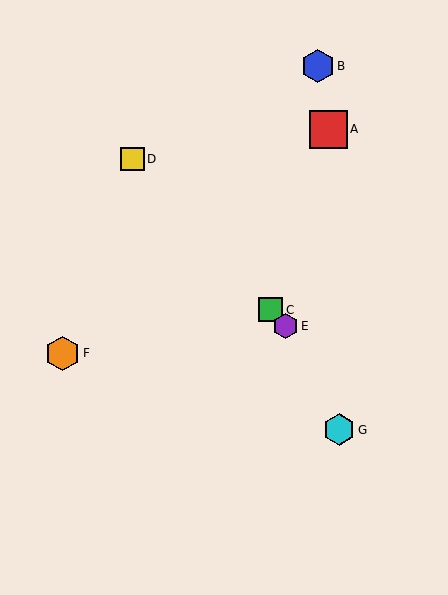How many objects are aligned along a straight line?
3 objects (C, D, E) are aligned along a straight line.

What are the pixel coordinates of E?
Object E is at (285, 326).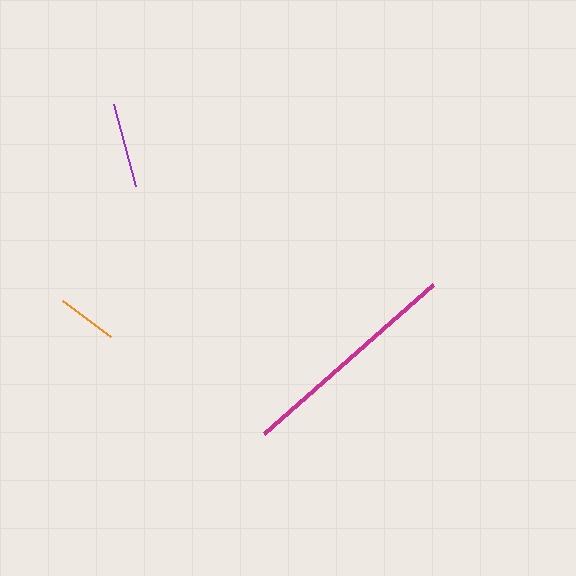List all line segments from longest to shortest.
From longest to shortest: magenta, purple, orange.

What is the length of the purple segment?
The purple segment is approximately 85 pixels long.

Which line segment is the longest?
The magenta line is the longest at approximately 225 pixels.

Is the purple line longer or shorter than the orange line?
The purple line is longer than the orange line.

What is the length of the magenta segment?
The magenta segment is approximately 225 pixels long.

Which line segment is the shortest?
The orange line is the shortest at approximately 60 pixels.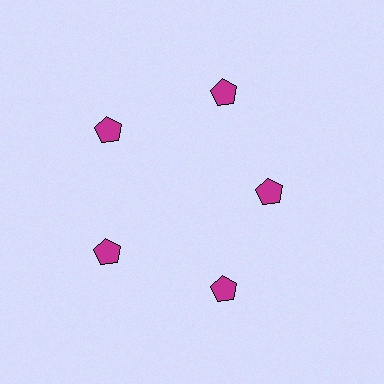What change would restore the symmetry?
The symmetry would be restored by moving it outward, back onto the ring so that all 5 pentagons sit at equal angles and equal distance from the center.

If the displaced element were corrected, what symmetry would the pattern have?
It would have 5-fold rotational symmetry — the pattern would map onto itself every 72 degrees.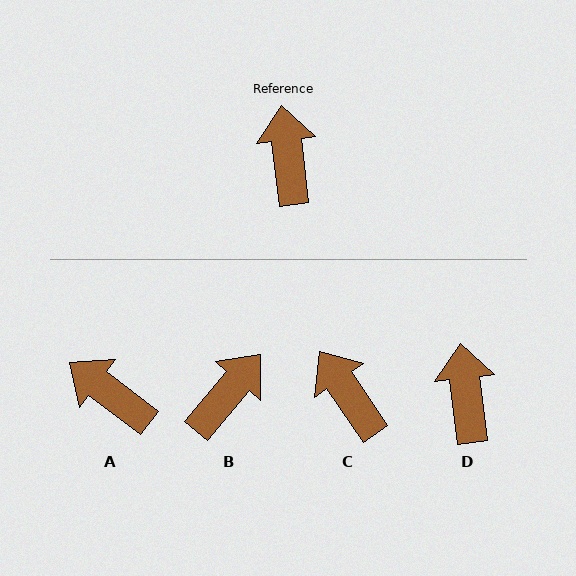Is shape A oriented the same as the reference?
No, it is off by about 46 degrees.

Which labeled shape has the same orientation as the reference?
D.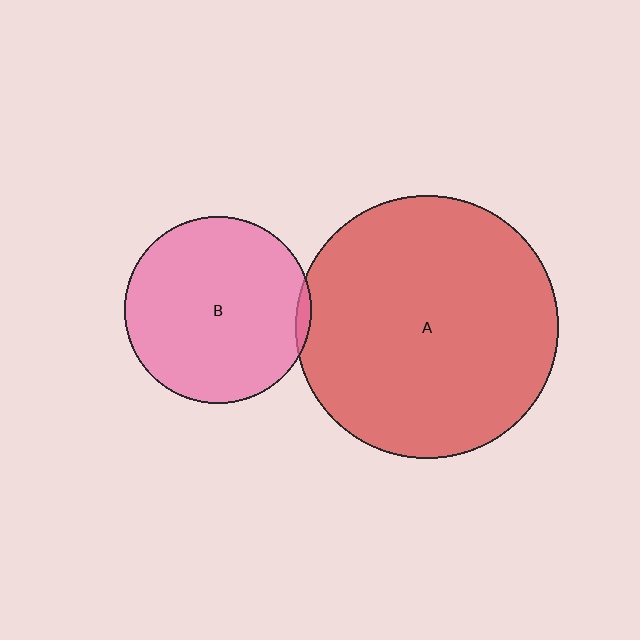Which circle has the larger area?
Circle A (red).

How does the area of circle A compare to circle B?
Approximately 2.0 times.